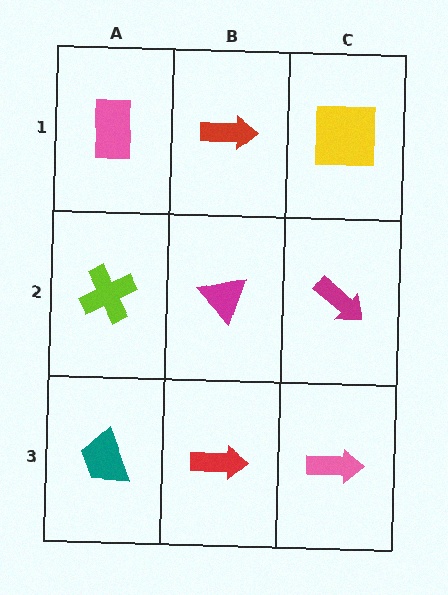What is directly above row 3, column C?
A magenta arrow.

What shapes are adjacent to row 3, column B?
A magenta triangle (row 2, column B), a teal trapezoid (row 3, column A), a pink arrow (row 3, column C).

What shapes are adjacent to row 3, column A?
A lime cross (row 2, column A), a red arrow (row 3, column B).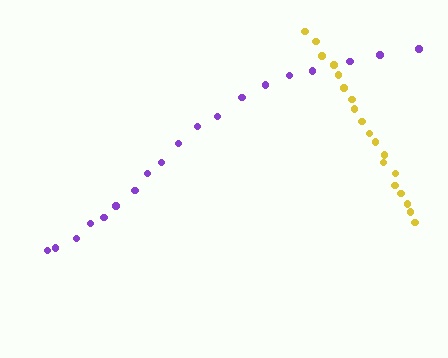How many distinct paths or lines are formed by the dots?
There are 2 distinct paths.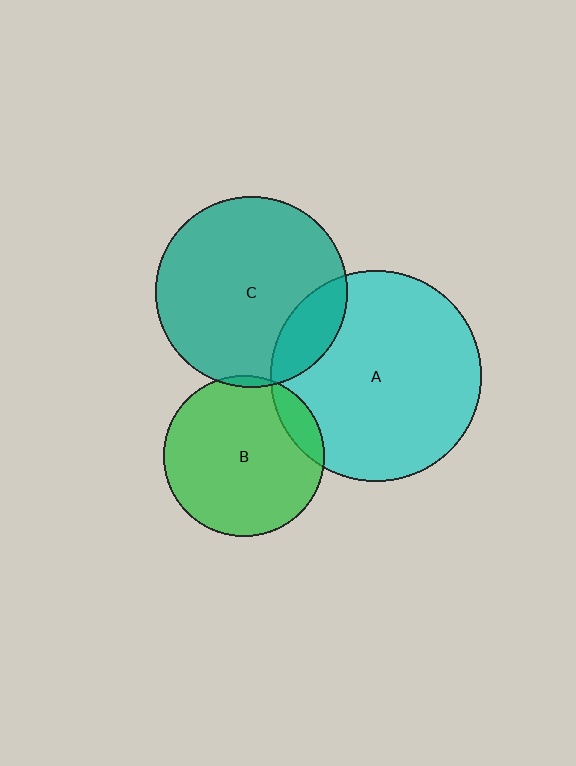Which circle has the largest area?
Circle A (cyan).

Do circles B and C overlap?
Yes.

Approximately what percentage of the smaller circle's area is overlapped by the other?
Approximately 5%.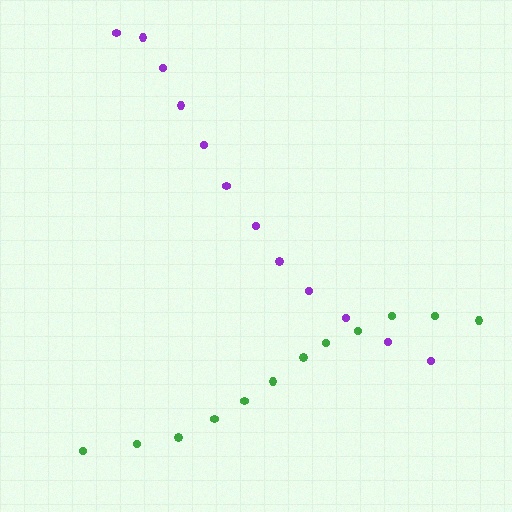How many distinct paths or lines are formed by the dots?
There are 2 distinct paths.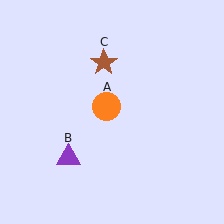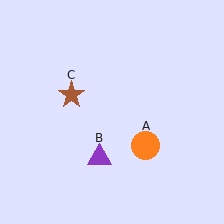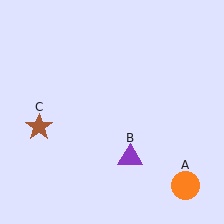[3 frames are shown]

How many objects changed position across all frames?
3 objects changed position: orange circle (object A), purple triangle (object B), brown star (object C).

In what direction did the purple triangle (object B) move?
The purple triangle (object B) moved right.